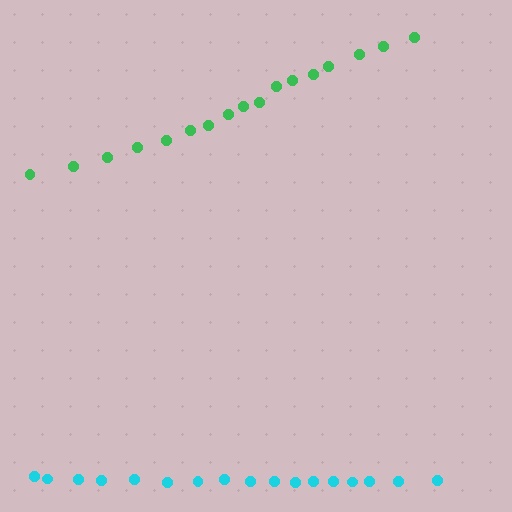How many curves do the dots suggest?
There are 2 distinct paths.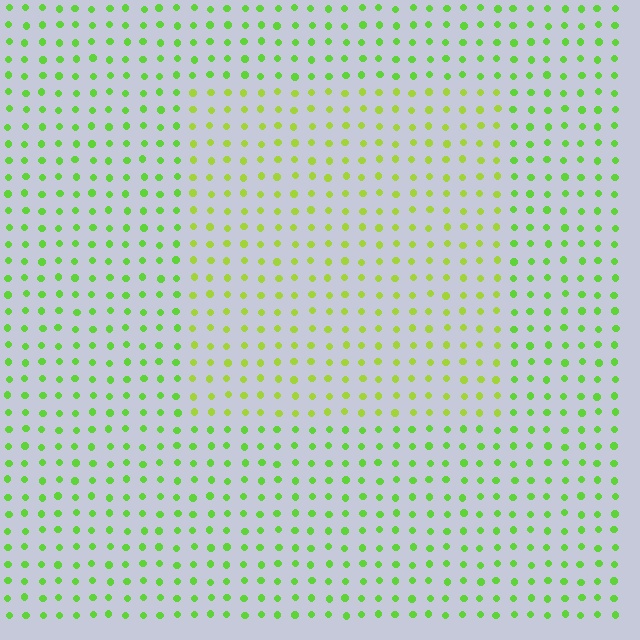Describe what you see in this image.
The image is filled with small lime elements in a uniform arrangement. A rectangle-shaped region is visible where the elements are tinted to a slightly different hue, forming a subtle color boundary.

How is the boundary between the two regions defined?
The boundary is defined purely by a slight shift in hue (about 26 degrees). Spacing, size, and orientation are identical on both sides.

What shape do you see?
I see a rectangle.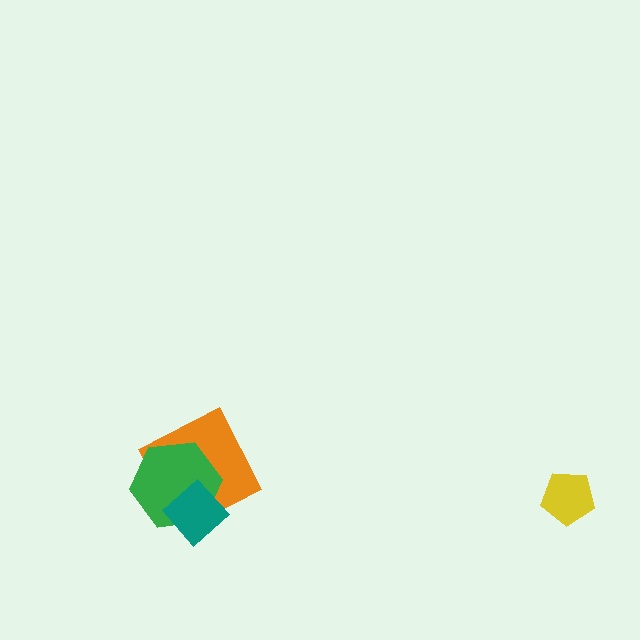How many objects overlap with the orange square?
2 objects overlap with the orange square.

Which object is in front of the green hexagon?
The teal diamond is in front of the green hexagon.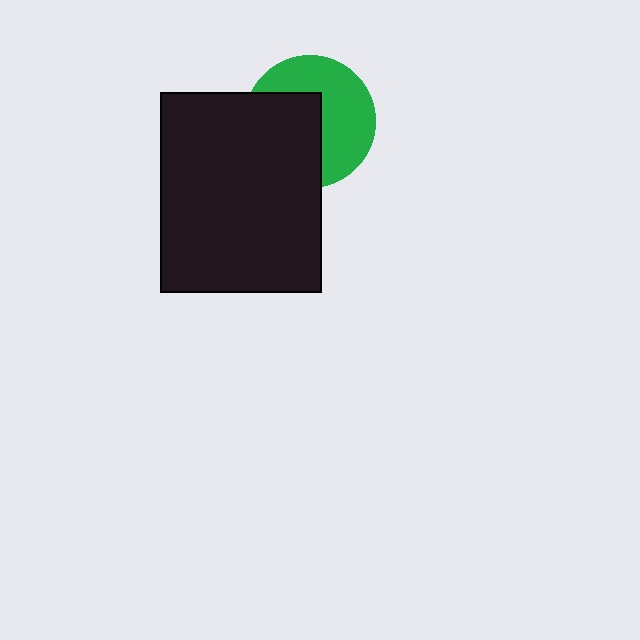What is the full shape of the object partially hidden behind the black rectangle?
The partially hidden object is a green circle.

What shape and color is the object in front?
The object in front is a black rectangle.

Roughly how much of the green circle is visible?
About half of it is visible (roughly 53%).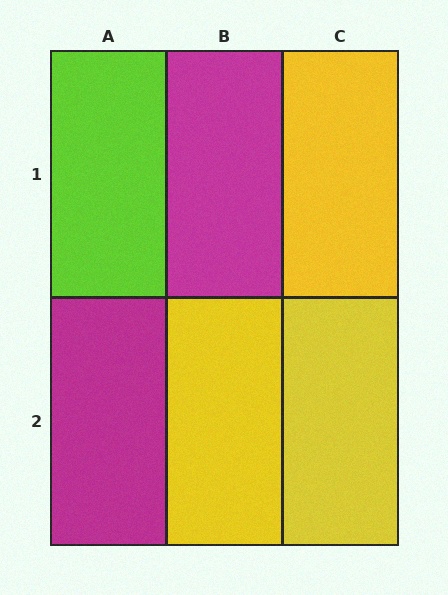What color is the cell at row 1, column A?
Lime.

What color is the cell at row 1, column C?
Yellow.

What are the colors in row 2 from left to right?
Magenta, yellow, yellow.